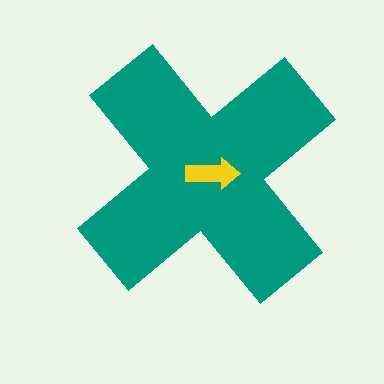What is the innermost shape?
The yellow arrow.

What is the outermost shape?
The teal cross.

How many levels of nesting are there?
2.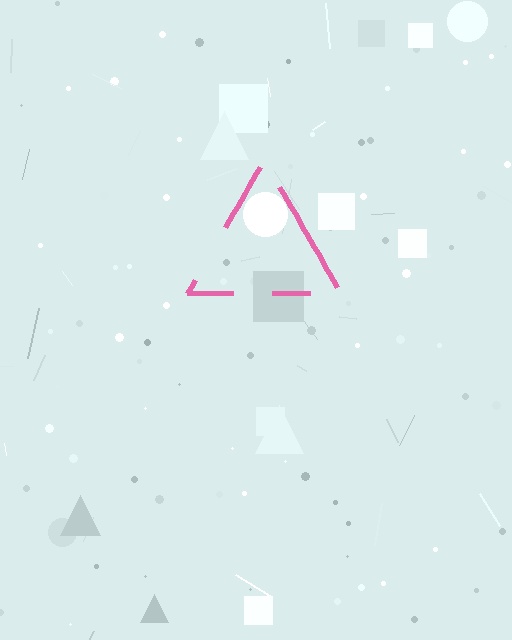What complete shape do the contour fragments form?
The contour fragments form a triangle.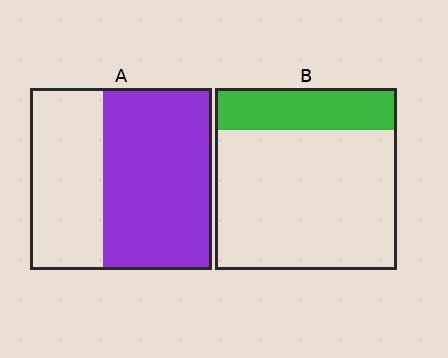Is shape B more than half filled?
No.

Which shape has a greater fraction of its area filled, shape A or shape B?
Shape A.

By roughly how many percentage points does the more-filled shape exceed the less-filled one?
By roughly 35 percentage points (A over B).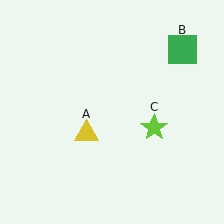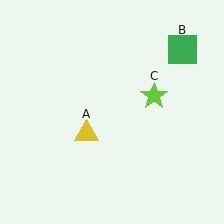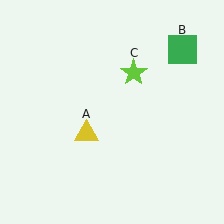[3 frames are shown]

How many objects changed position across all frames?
1 object changed position: lime star (object C).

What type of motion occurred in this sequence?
The lime star (object C) rotated counterclockwise around the center of the scene.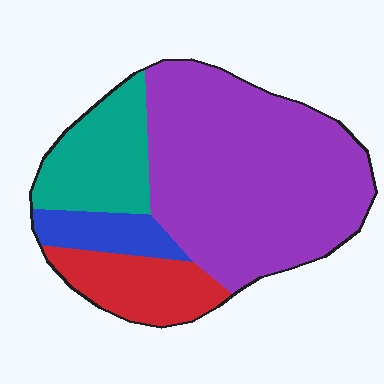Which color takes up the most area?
Purple, at roughly 60%.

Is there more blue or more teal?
Teal.